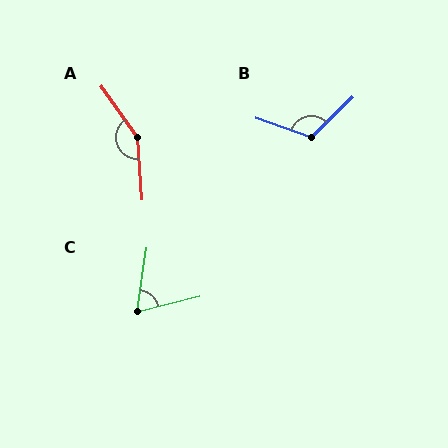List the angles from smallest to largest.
C (68°), B (116°), A (149°).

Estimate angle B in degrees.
Approximately 116 degrees.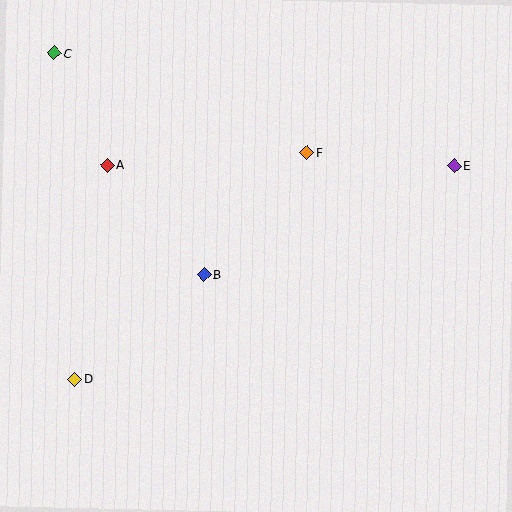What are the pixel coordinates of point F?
Point F is at (307, 153).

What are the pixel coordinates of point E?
Point E is at (454, 166).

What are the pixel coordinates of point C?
Point C is at (54, 53).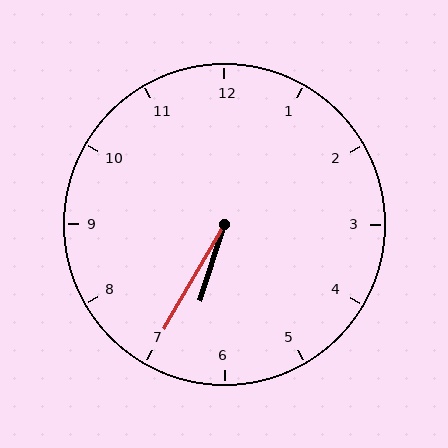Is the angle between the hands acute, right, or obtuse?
It is acute.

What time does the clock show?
6:35.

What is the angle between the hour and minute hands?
Approximately 12 degrees.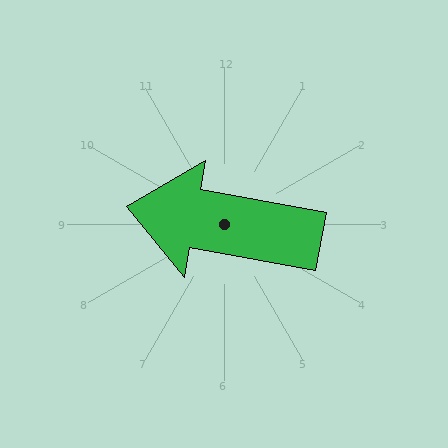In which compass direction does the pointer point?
West.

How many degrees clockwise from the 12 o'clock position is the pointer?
Approximately 280 degrees.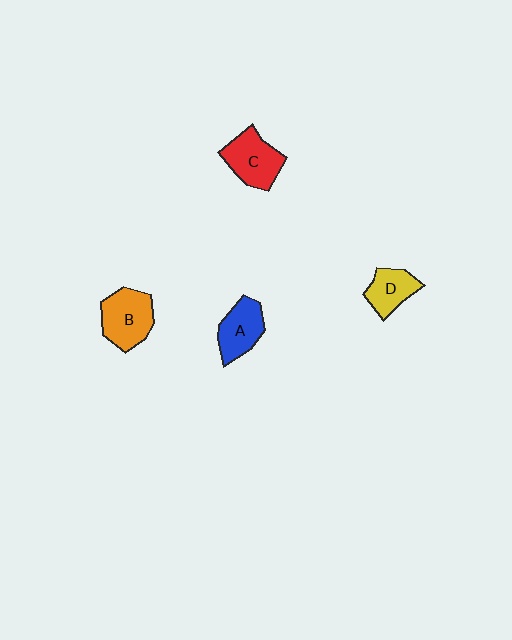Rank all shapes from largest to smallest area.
From largest to smallest: B (orange), C (red), A (blue), D (yellow).